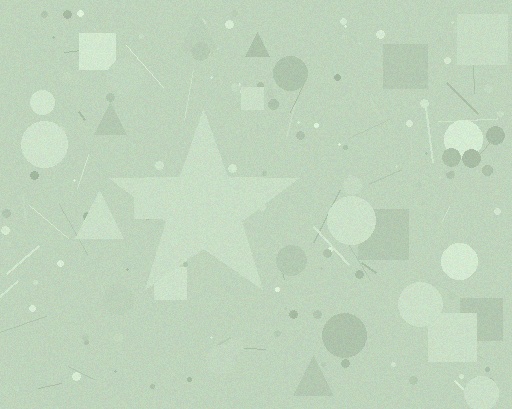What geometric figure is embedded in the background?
A star is embedded in the background.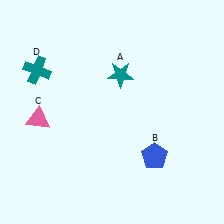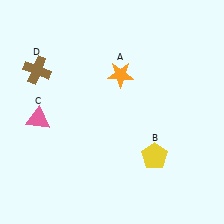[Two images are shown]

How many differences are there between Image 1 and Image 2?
There are 3 differences between the two images.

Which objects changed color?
A changed from teal to orange. B changed from blue to yellow. D changed from teal to brown.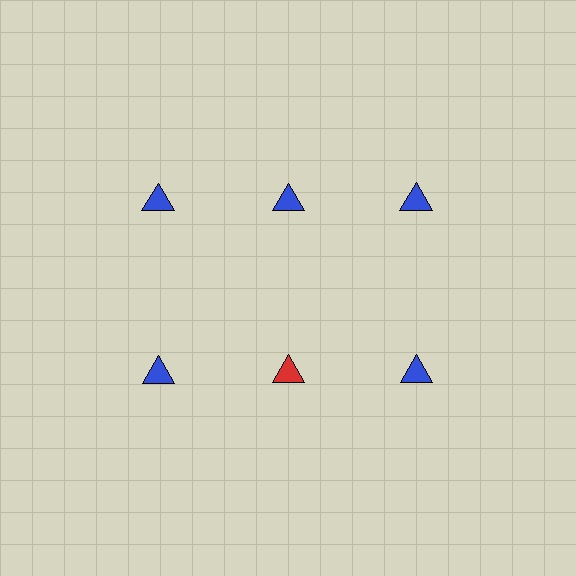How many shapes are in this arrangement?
There are 6 shapes arranged in a grid pattern.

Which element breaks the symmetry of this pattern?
The red triangle in the second row, second from left column breaks the symmetry. All other shapes are blue triangles.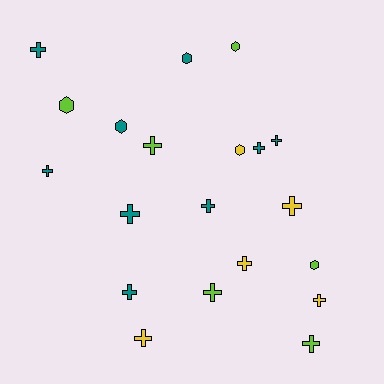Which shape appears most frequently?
Cross, with 14 objects.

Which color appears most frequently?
Teal, with 9 objects.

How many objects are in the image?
There are 20 objects.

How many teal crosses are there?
There are 7 teal crosses.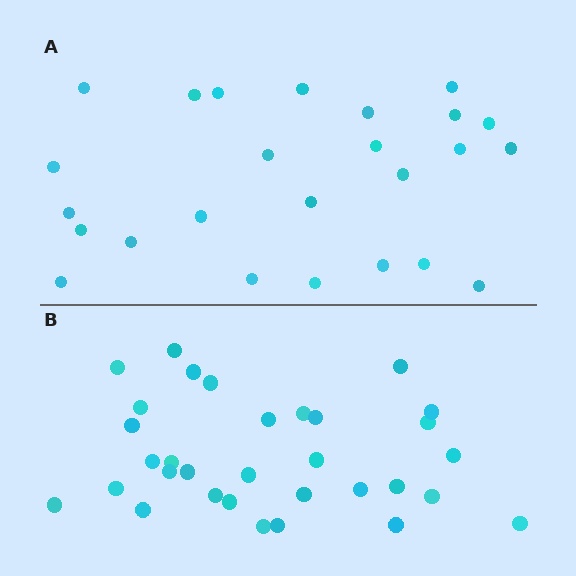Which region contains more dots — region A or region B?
Region B (the bottom region) has more dots.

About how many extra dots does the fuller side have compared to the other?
Region B has roughly 8 or so more dots than region A.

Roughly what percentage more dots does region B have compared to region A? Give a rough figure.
About 30% more.